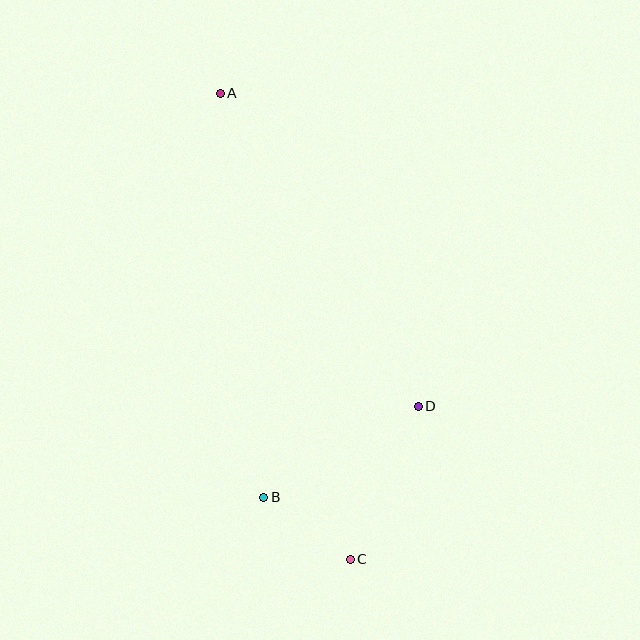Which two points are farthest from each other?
Points A and C are farthest from each other.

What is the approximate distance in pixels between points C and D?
The distance between C and D is approximately 167 pixels.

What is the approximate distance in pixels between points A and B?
The distance between A and B is approximately 406 pixels.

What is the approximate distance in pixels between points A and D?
The distance between A and D is approximately 370 pixels.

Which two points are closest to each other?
Points B and C are closest to each other.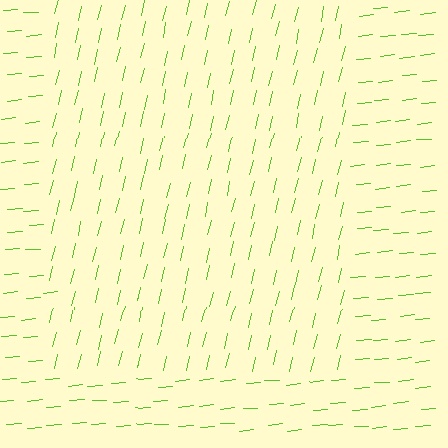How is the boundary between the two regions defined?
The boundary is defined purely by a change in line orientation (approximately 72 degrees difference). All lines are the same color and thickness.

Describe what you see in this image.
The image is filled with small lime line segments. A rectangle region in the image has lines oriented differently from the surrounding lines, creating a visible texture boundary.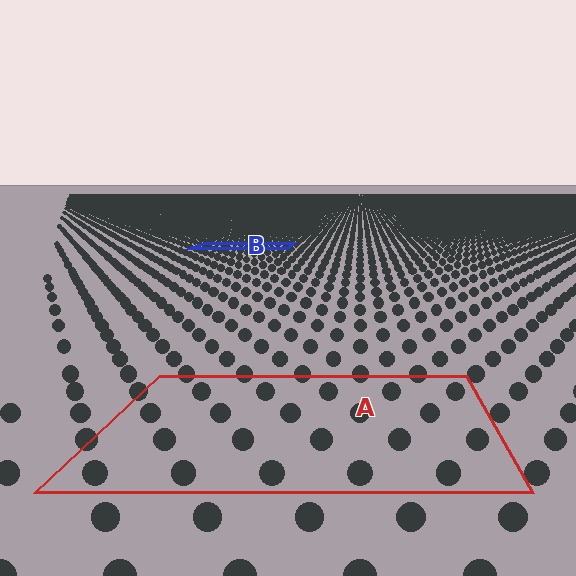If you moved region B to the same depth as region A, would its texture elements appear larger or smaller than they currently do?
They would appear larger. At a closer depth, the same texture elements are projected at a bigger on-screen size.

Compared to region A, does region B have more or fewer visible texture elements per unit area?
Region B has more texture elements per unit area — they are packed more densely because it is farther away.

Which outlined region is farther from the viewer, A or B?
Region B is farther from the viewer — the texture elements inside it appear smaller and more densely packed.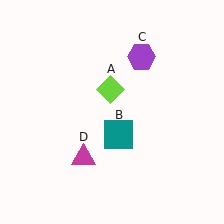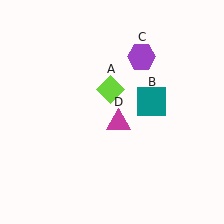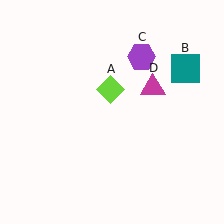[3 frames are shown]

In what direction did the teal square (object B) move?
The teal square (object B) moved up and to the right.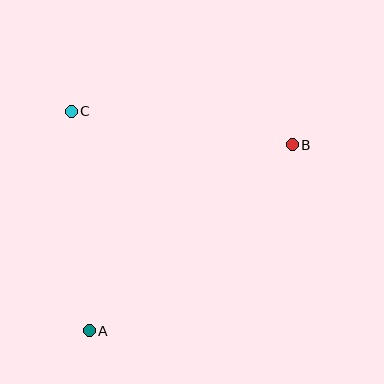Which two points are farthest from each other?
Points A and B are farthest from each other.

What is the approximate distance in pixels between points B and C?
The distance between B and C is approximately 224 pixels.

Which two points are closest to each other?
Points A and C are closest to each other.